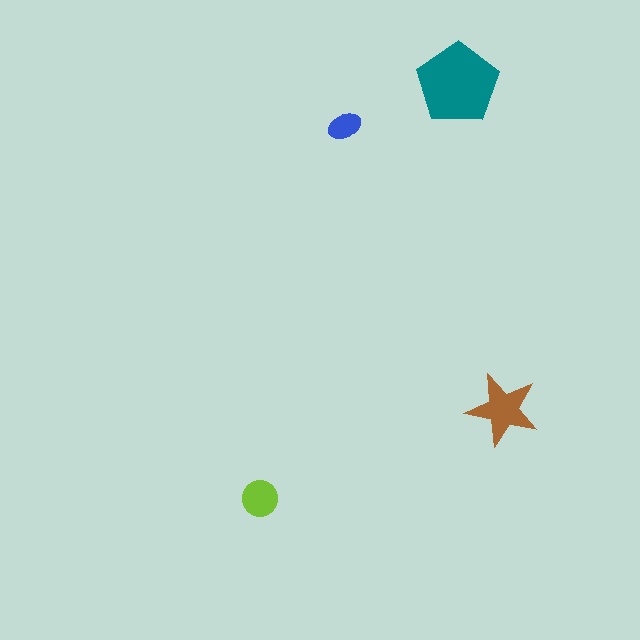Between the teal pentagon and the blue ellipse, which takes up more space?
The teal pentagon.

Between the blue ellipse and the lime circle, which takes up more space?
The lime circle.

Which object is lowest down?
The lime circle is bottommost.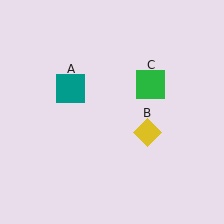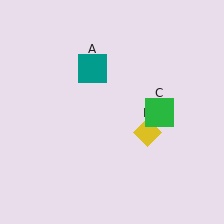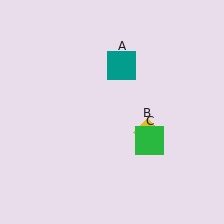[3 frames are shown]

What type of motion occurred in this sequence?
The teal square (object A), green square (object C) rotated clockwise around the center of the scene.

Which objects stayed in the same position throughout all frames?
Yellow diamond (object B) remained stationary.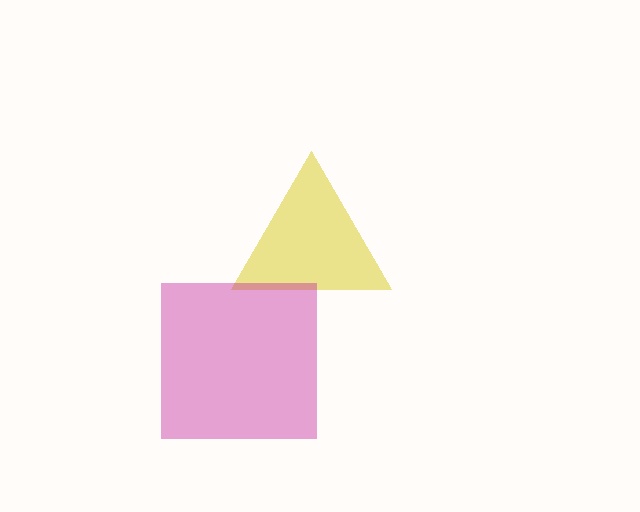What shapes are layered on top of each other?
The layered shapes are: a yellow triangle, a magenta square.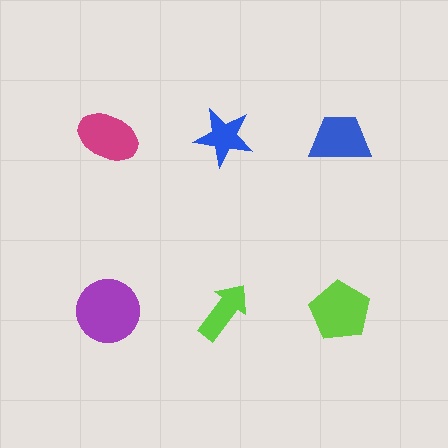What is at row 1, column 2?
A blue star.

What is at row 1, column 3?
A blue trapezoid.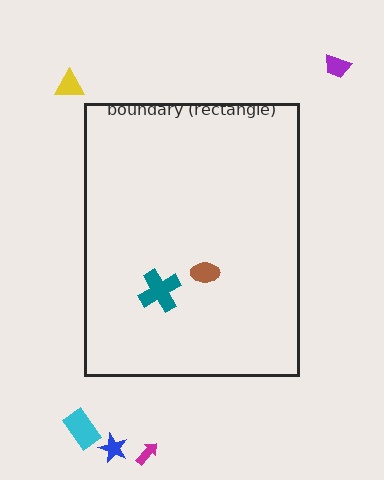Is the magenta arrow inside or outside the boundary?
Outside.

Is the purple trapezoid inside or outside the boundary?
Outside.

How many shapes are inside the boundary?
2 inside, 5 outside.